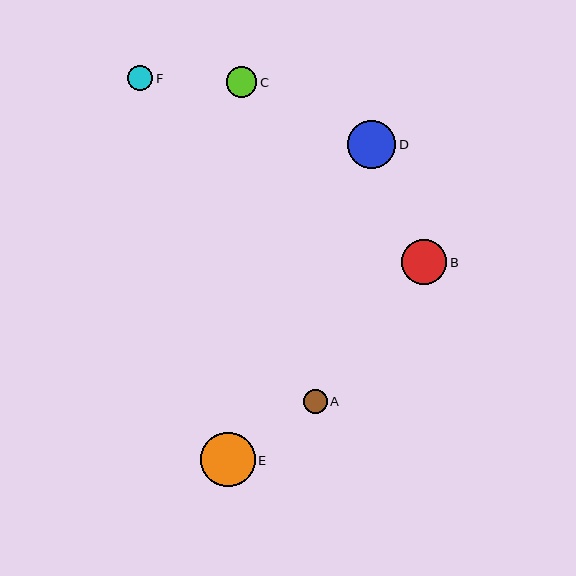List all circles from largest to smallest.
From largest to smallest: E, D, B, C, F, A.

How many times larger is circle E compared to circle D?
Circle E is approximately 1.1 times the size of circle D.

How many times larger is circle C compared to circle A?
Circle C is approximately 1.3 times the size of circle A.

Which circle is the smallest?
Circle A is the smallest with a size of approximately 24 pixels.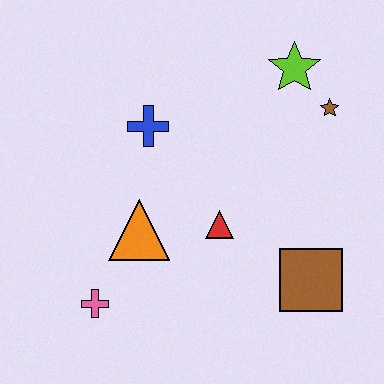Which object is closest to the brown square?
The red triangle is closest to the brown square.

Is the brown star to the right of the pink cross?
Yes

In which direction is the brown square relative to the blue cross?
The brown square is to the right of the blue cross.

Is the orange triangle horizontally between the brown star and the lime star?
No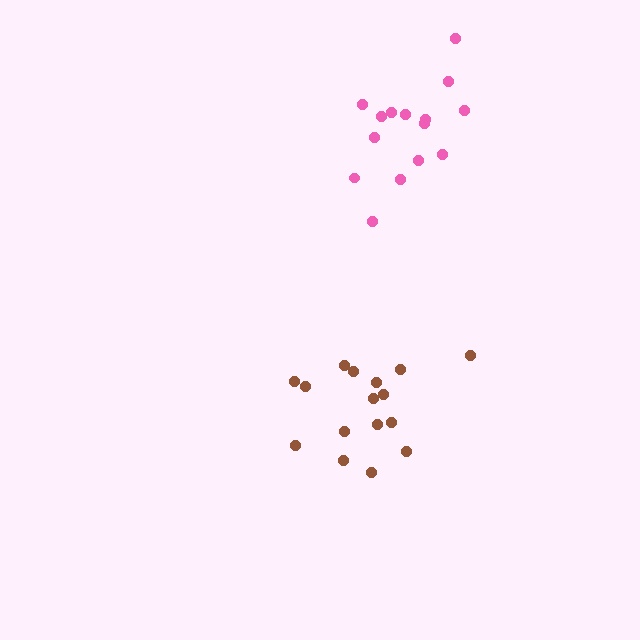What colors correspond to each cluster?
The clusters are colored: pink, brown.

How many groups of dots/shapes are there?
There are 2 groups.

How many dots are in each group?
Group 1: 15 dots, Group 2: 16 dots (31 total).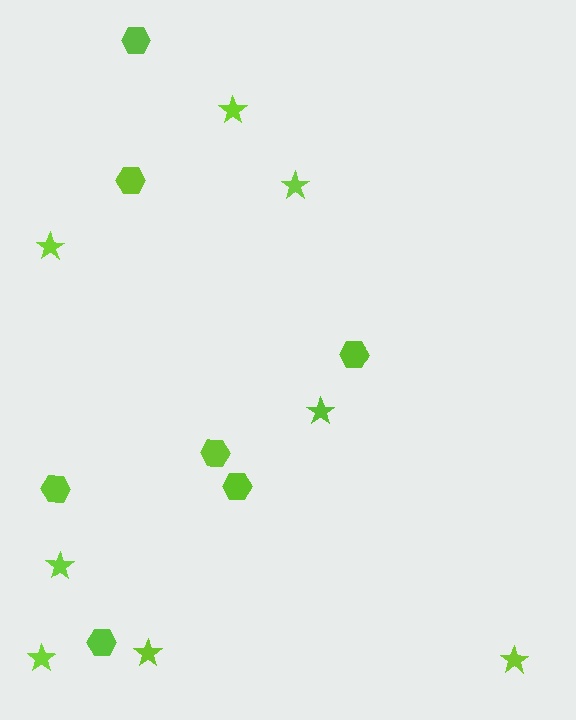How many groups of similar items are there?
There are 2 groups: one group of hexagons (7) and one group of stars (8).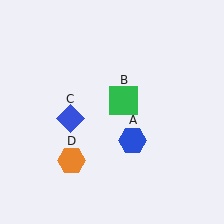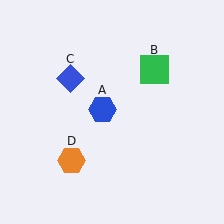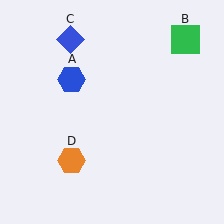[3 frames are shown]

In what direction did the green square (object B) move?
The green square (object B) moved up and to the right.